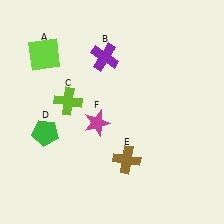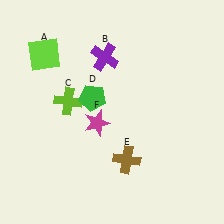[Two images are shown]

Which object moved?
The green pentagon (D) moved right.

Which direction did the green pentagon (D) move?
The green pentagon (D) moved right.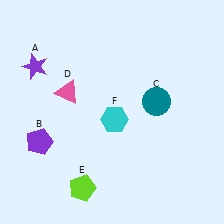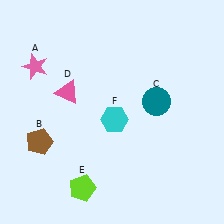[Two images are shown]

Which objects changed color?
A changed from purple to pink. B changed from purple to brown.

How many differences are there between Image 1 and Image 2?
There are 2 differences between the two images.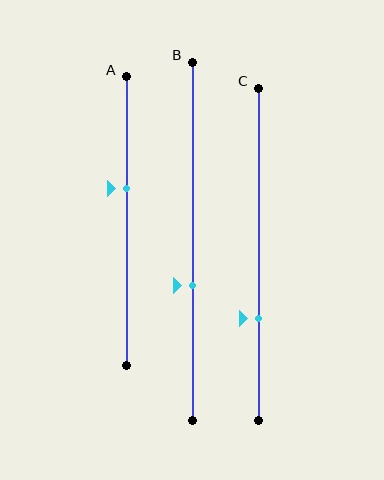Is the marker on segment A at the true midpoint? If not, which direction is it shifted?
No, the marker on segment A is shifted upward by about 11% of the segment length.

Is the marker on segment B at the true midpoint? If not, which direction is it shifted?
No, the marker on segment B is shifted downward by about 12% of the segment length.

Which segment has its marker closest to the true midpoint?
Segment A has its marker closest to the true midpoint.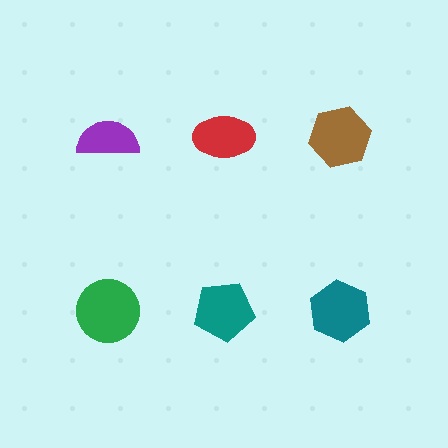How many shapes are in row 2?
3 shapes.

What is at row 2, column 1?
A green circle.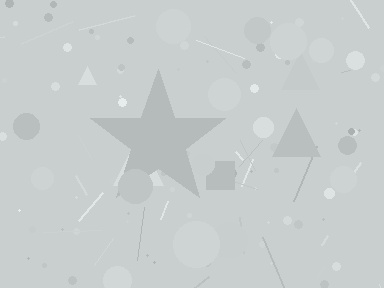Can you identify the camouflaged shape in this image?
The camouflaged shape is a star.